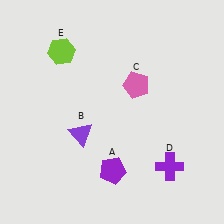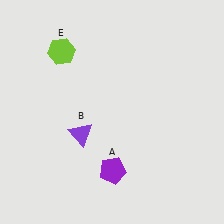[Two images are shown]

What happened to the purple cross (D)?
The purple cross (D) was removed in Image 2. It was in the bottom-right area of Image 1.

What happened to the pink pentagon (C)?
The pink pentagon (C) was removed in Image 2. It was in the top-right area of Image 1.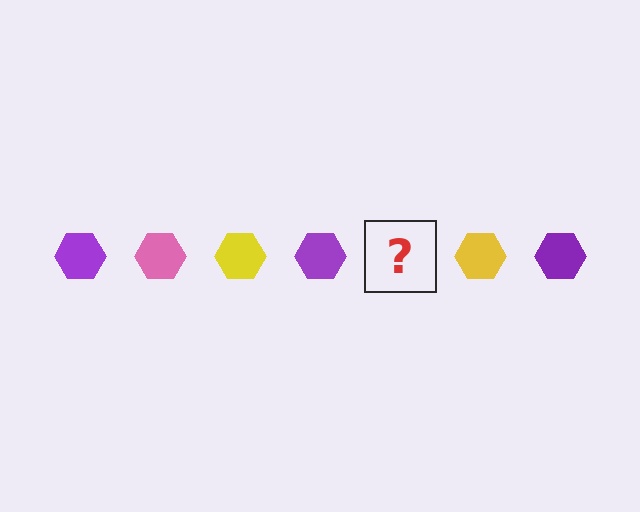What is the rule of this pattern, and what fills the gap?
The rule is that the pattern cycles through purple, pink, yellow hexagons. The gap should be filled with a pink hexagon.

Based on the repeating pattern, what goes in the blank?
The blank should be a pink hexagon.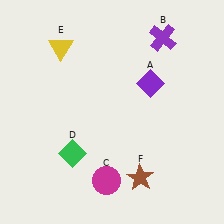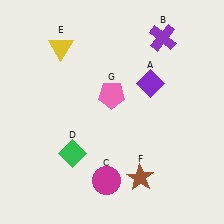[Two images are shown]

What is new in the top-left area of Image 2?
A pink pentagon (G) was added in the top-left area of Image 2.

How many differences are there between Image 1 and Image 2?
There is 1 difference between the two images.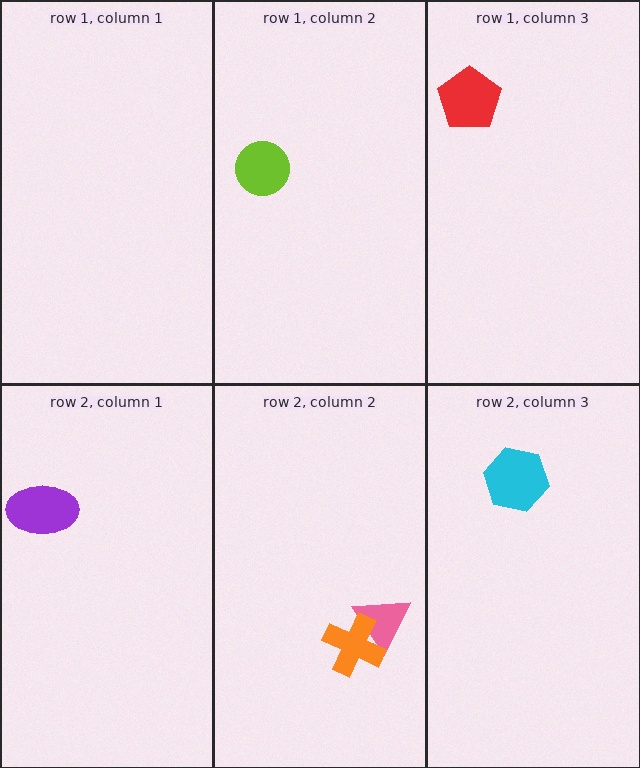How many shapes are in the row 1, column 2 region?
1.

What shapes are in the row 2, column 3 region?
The cyan hexagon.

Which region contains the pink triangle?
The row 2, column 2 region.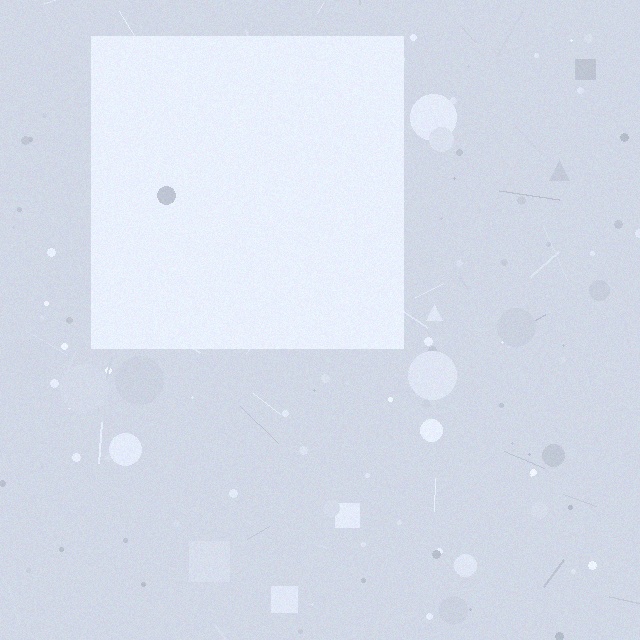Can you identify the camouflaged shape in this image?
The camouflaged shape is a square.